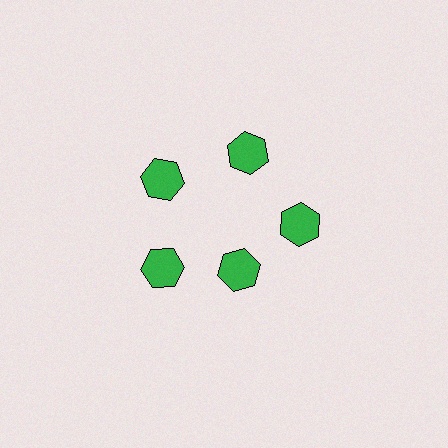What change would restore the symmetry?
The symmetry would be restored by moving it outward, back onto the ring so that all 5 hexagons sit at equal angles and equal distance from the center.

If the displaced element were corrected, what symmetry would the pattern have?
It would have 5-fold rotational symmetry — the pattern would map onto itself every 72 degrees.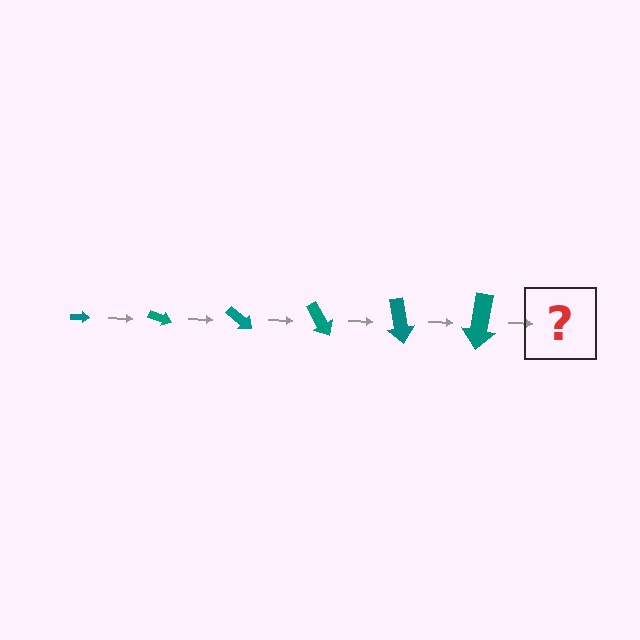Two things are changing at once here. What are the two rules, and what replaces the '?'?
The two rules are that the arrow grows larger each step and it rotates 20 degrees each step. The '?' should be an arrow, larger than the previous one and rotated 120 degrees from the start.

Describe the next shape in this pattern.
It should be an arrow, larger than the previous one and rotated 120 degrees from the start.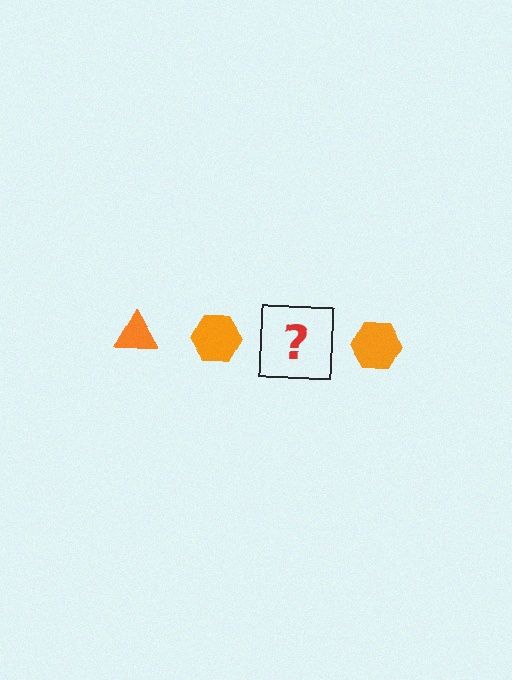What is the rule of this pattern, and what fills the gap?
The rule is that the pattern cycles through triangle, hexagon shapes in orange. The gap should be filled with an orange triangle.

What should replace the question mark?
The question mark should be replaced with an orange triangle.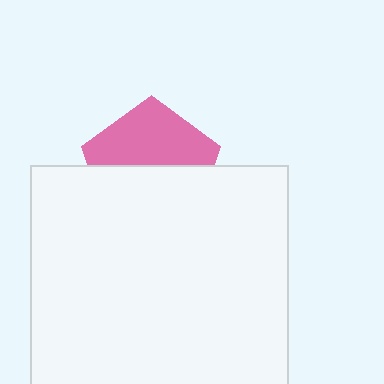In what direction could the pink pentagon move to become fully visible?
The pink pentagon could move up. That would shift it out from behind the white rectangle entirely.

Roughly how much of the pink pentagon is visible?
About half of it is visible (roughly 48%).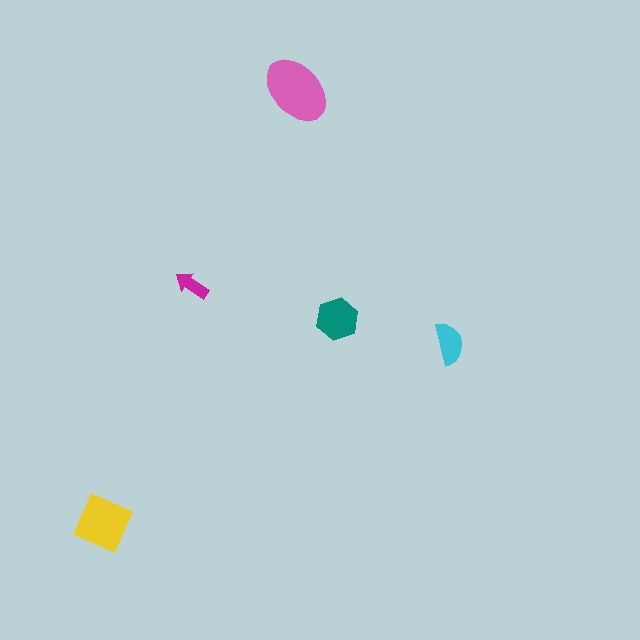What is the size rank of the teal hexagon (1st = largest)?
3rd.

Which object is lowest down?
The yellow square is bottommost.